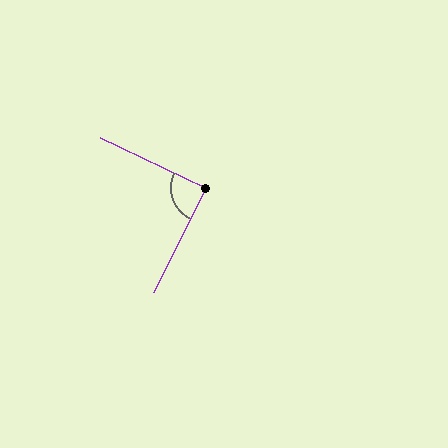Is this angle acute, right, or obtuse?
It is approximately a right angle.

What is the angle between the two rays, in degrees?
Approximately 89 degrees.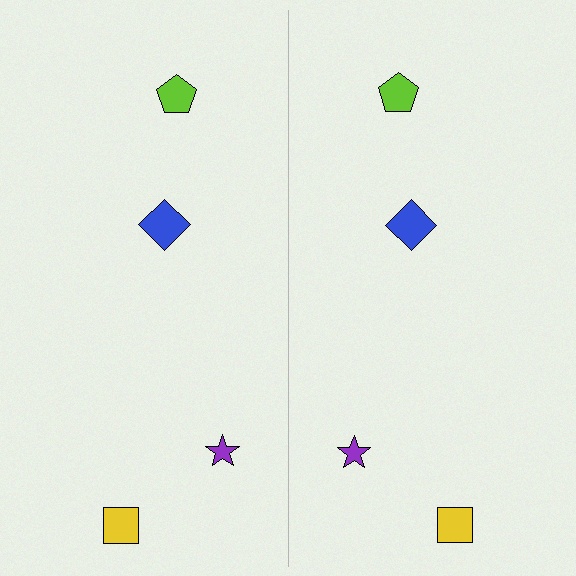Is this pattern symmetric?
Yes, this pattern has bilateral (reflection) symmetry.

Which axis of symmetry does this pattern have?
The pattern has a vertical axis of symmetry running through the center of the image.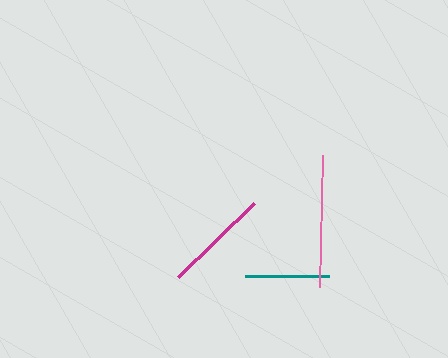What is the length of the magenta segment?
The magenta segment is approximately 106 pixels long.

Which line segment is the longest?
The pink line is the longest at approximately 132 pixels.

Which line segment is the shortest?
The teal line is the shortest at approximately 84 pixels.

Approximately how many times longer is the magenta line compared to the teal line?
The magenta line is approximately 1.3 times the length of the teal line.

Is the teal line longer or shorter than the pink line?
The pink line is longer than the teal line.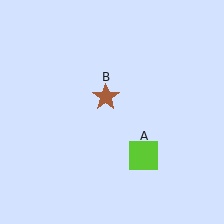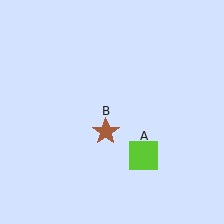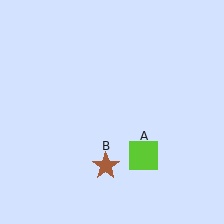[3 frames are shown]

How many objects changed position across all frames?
1 object changed position: brown star (object B).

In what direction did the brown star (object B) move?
The brown star (object B) moved down.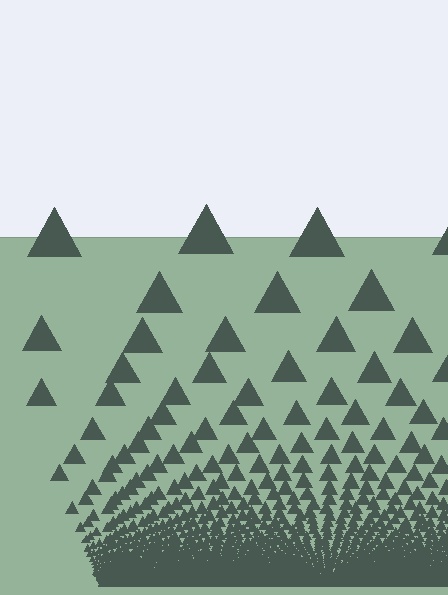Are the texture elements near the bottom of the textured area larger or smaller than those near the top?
Smaller. The gradient is inverted — elements near the bottom are smaller and denser.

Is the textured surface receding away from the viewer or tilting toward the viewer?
The surface appears to tilt toward the viewer. Texture elements get larger and sparser toward the top.